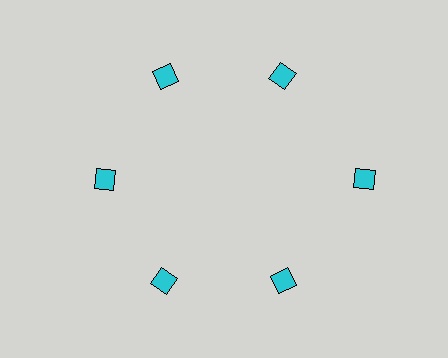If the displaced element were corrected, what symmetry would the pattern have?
It would have 6-fold rotational symmetry — the pattern would map onto itself every 60 degrees.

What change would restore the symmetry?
The symmetry would be restored by moving it inward, back onto the ring so that all 6 diamonds sit at equal angles and equal distance from the center.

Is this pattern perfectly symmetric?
No. The 6 cyan diamonds are arranged in a ring, but one element near the 3 o'clock position is pushed outward from the center, breaking the 6-fold rotational symmetry.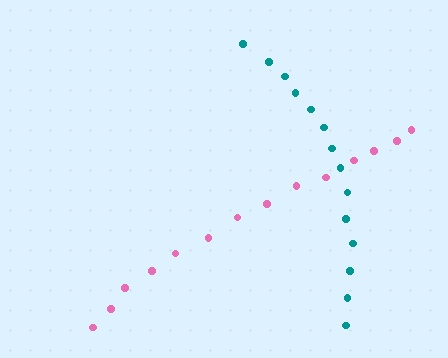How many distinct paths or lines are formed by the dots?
There are 2 distinct paths.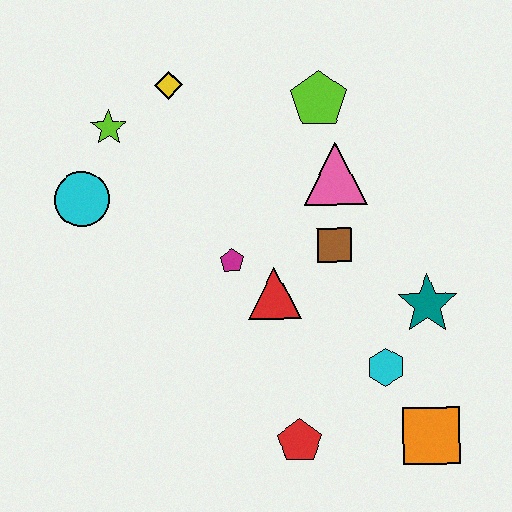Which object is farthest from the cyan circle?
The orange square is farthest from the cyan circle.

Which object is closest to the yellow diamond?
The lime star is closest to the yellow diamond.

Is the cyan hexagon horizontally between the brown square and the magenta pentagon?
No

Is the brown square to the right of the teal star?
No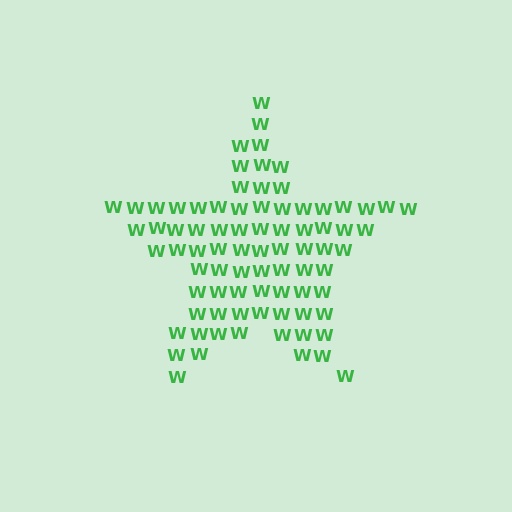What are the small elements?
The small elements are letter W's.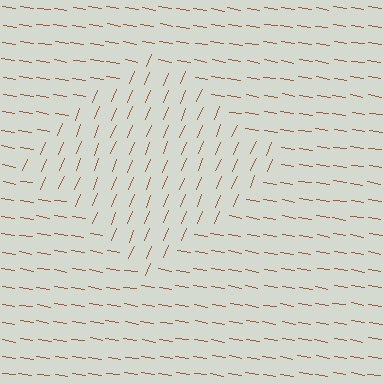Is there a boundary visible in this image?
Yes, there is a texture boundary formed by a change in line orientation.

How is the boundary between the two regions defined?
The boundary is defined purely by a change in line orientation (approximately 77 degrees difference). All lines are the same color and thickness.